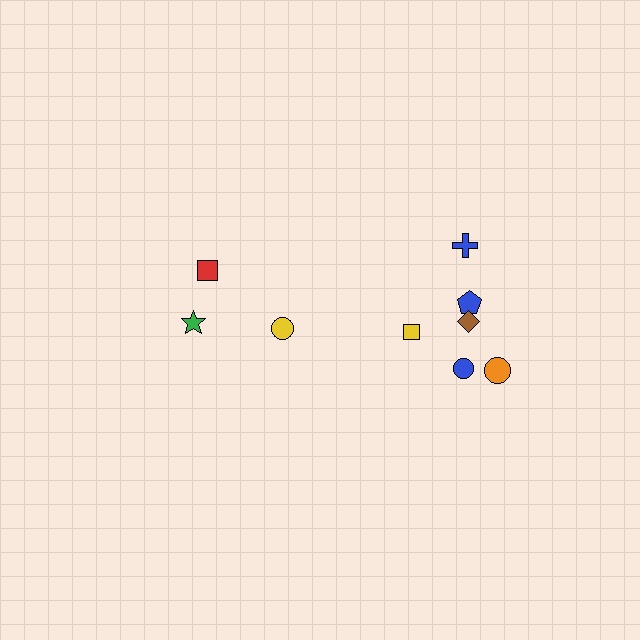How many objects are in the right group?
There are 6 objects.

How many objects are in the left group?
There are 3 objects.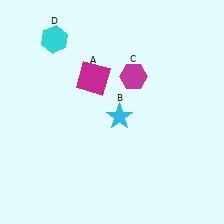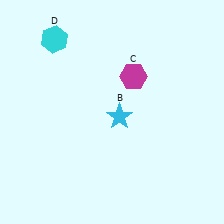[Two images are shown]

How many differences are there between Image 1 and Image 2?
There is 1 difference between the two images.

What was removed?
The magenta square (A) was removed in Image 2.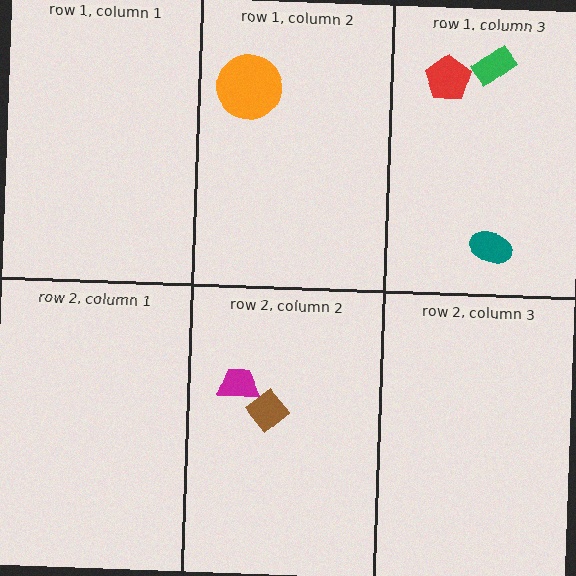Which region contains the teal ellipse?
The row 1, column 3 region.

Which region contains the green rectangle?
The row 1, column 3 region.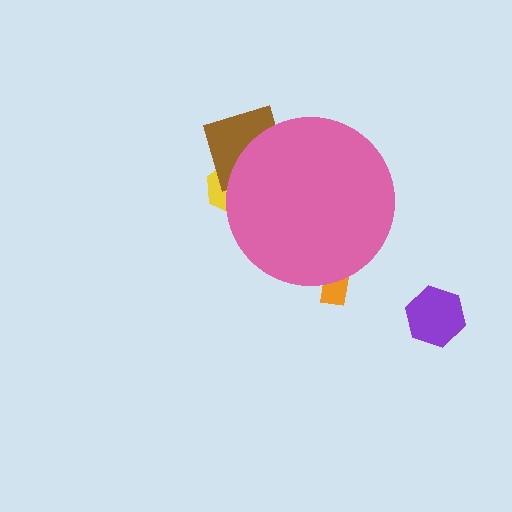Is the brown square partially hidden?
Yes, the brown square is partially hidden behind the pink circle.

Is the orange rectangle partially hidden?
Yes, the orange rectangle is partially hidden behind the pink circle.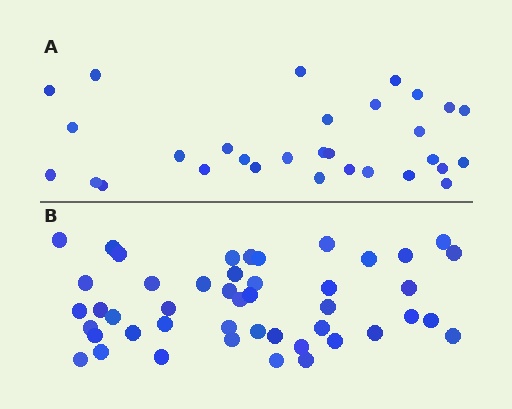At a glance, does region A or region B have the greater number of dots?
Region B (the bottom region) has more dots.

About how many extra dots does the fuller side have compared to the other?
Region B has approximately 15 more dots than region A.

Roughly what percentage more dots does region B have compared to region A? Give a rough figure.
About 55% more.